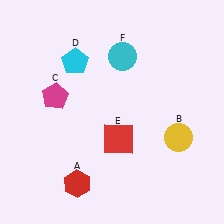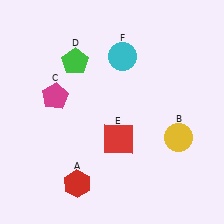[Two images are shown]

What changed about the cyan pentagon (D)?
In Image 1, D is cyan. In Image 2, it changed to green.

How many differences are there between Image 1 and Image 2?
There is 1 difference between the two images.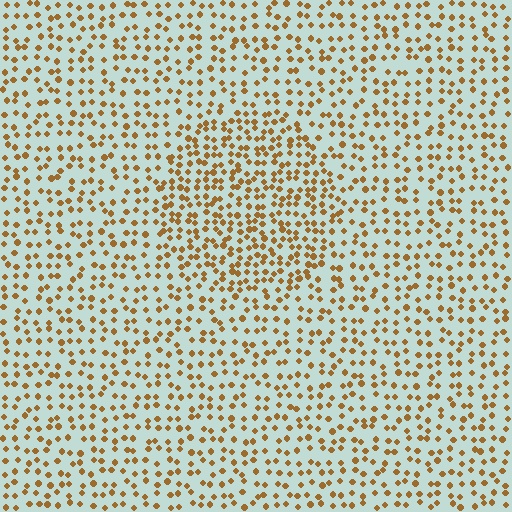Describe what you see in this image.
The image contains small brown elements arranged at two different densities. A circle-shaped region is visible where the elements are more densely packed than the surrounding area.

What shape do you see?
I see a circle.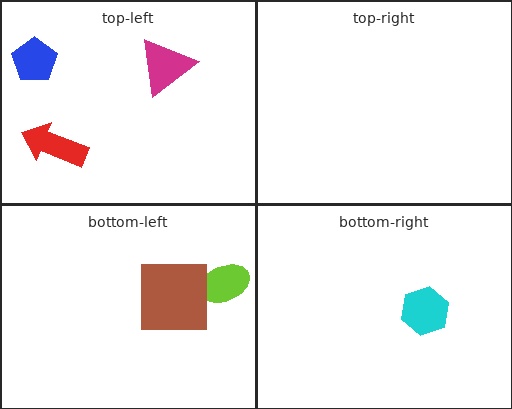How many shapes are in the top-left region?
3.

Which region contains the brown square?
The bottom-left region.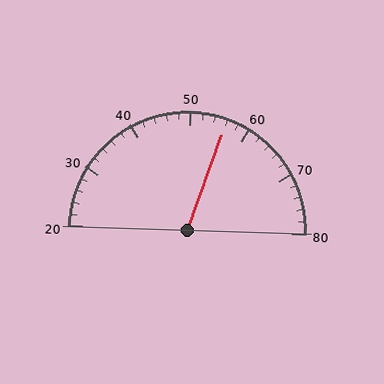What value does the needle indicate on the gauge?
The needle indicates approximately 56.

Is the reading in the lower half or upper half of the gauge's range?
The reading is in the upper half of the range (20 to 80).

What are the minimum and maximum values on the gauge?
The gauge ranges from 20 to 80.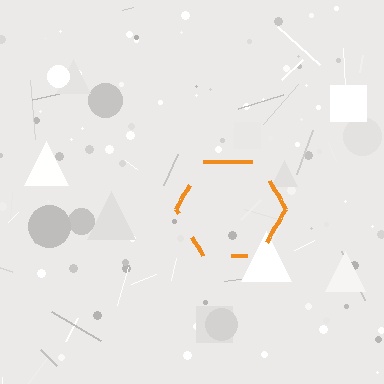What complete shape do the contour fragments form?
The contour fragments form a hexagon.